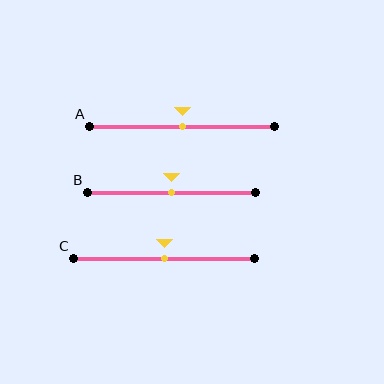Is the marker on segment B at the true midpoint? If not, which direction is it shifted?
Yes, the marker on segment B is at the true midpoint.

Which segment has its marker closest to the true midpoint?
Segment A has its marker closest to the true midpoint.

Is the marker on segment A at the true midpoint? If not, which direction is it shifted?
Yes, the marker on segment A is at the true midpoint.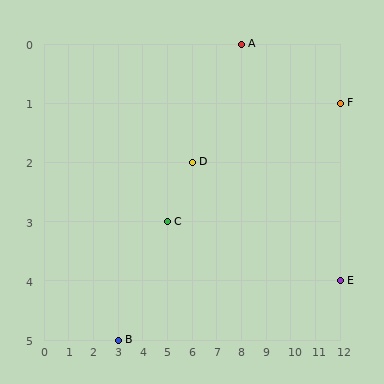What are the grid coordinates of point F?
Point F is at grid coordinates (12, 1).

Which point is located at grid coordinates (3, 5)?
Point B is at (3, 5).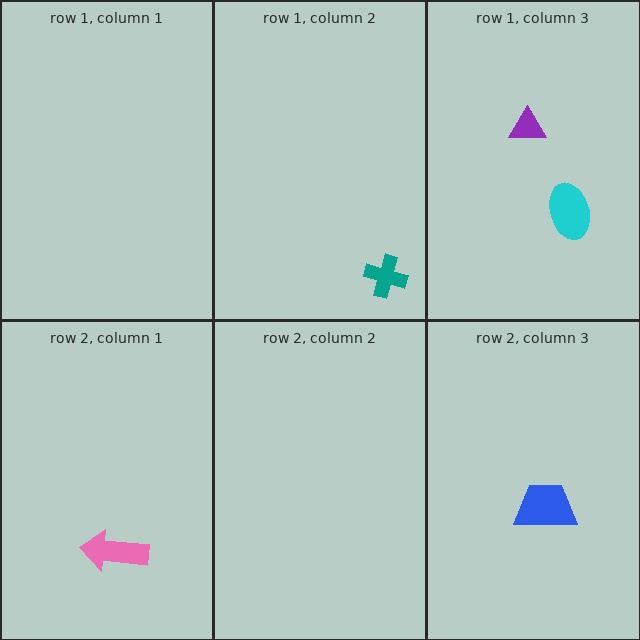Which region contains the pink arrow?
The row 2, column 1 region.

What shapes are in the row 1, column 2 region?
The teal cross.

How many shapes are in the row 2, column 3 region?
1.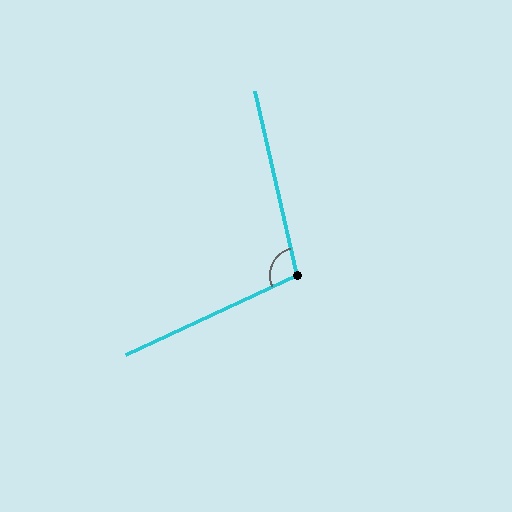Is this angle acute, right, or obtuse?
It is obtuse.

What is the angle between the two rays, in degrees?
Approximately 102 degrees.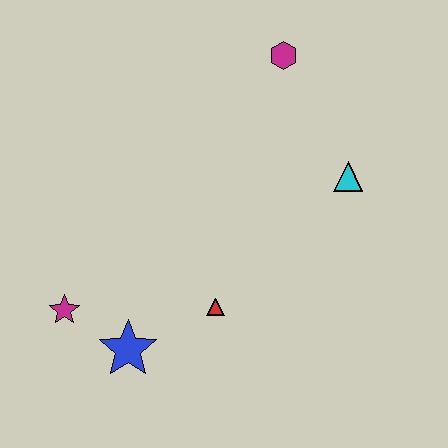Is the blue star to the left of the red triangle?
Yes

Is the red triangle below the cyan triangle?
Yes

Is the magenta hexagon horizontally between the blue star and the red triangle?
No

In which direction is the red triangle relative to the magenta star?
The red triangle is to the right of the magenta star.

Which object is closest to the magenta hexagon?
The cyan triangle is closest to the magenta hexagon.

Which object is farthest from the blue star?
The magenta hexagon is farthest from the blue star.